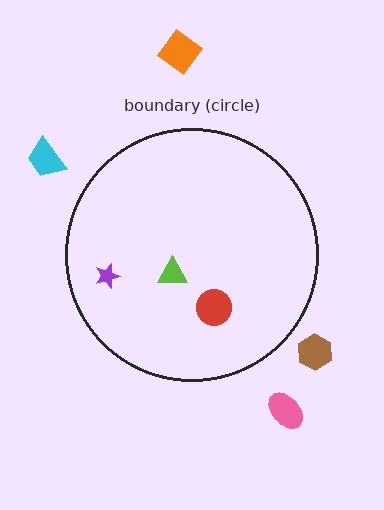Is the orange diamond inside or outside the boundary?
Outside.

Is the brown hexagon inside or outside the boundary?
Outside.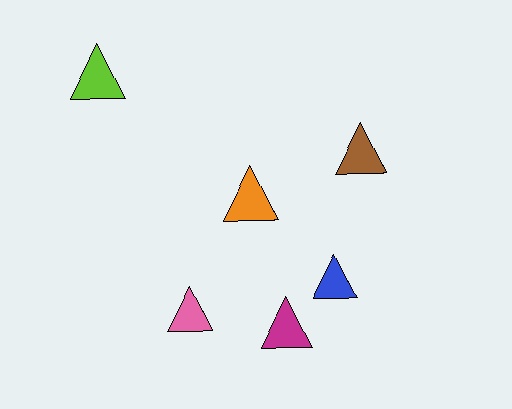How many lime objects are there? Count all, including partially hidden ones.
There is 1 lime object.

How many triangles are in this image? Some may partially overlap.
There are 6 triangles.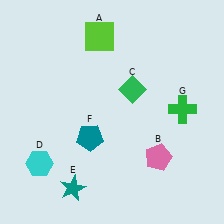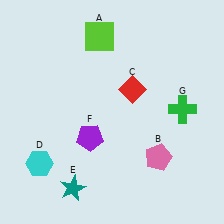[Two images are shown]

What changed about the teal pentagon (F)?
In Image 1, F is teal. In Image 2, it changed to purple.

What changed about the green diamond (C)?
In Image 1, C is green. In Image 2, it changed to red.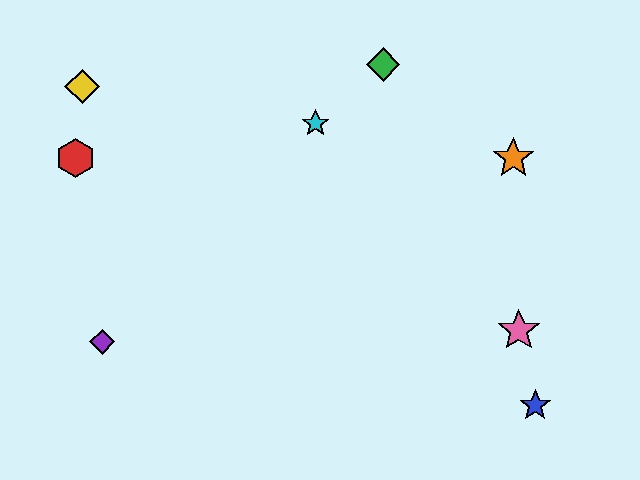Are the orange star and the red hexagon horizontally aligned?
Yes, both are at y≈158.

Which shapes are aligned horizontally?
The red hexagon, the orange star are aligned horizontally.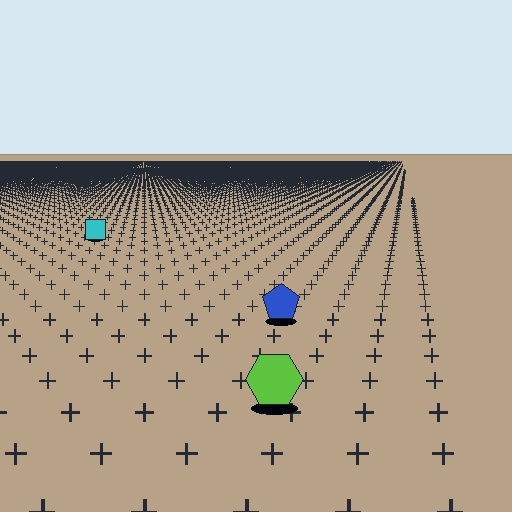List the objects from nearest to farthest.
From nearest to farthest: the lime hexagon, the blue pentagon, the cyan square.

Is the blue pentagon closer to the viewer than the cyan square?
Yes. The blue pentagon is closer — you can tell from the texture gradient: the ground texture is coarser near it.